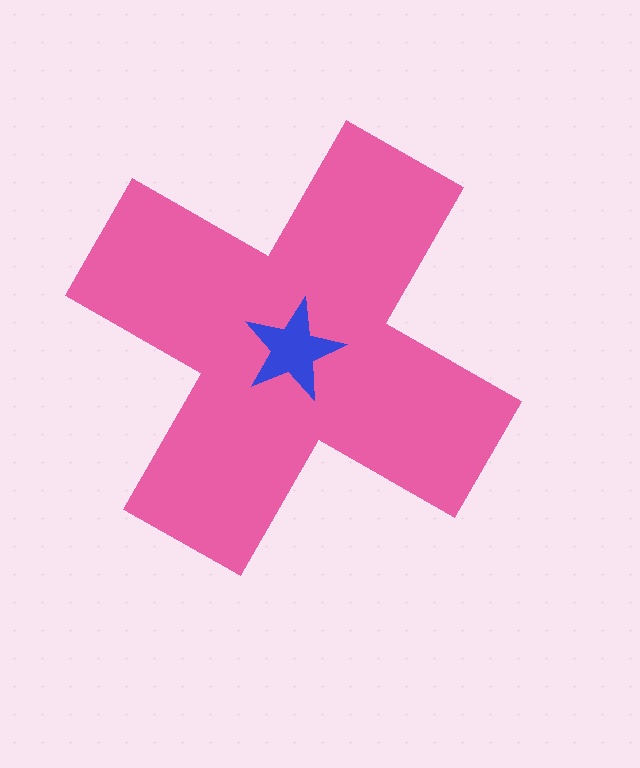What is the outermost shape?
The pink cross.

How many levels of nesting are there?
2.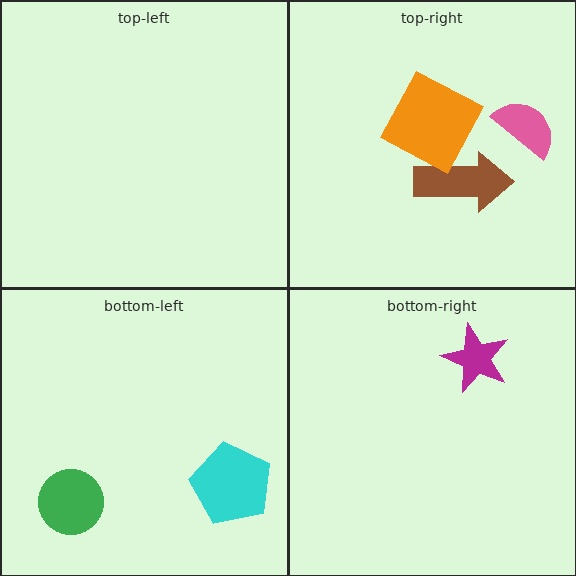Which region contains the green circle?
The bottom-left region.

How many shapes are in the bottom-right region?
1.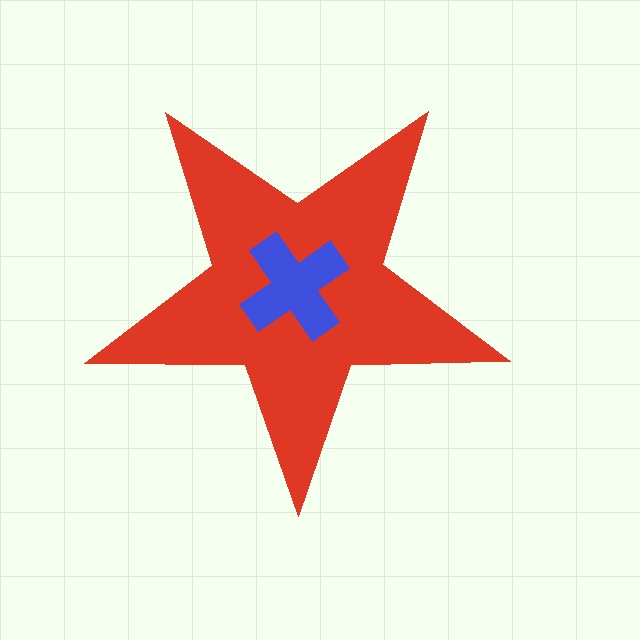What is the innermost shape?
The blue cross.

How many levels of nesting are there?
2.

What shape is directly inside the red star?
The blue cross.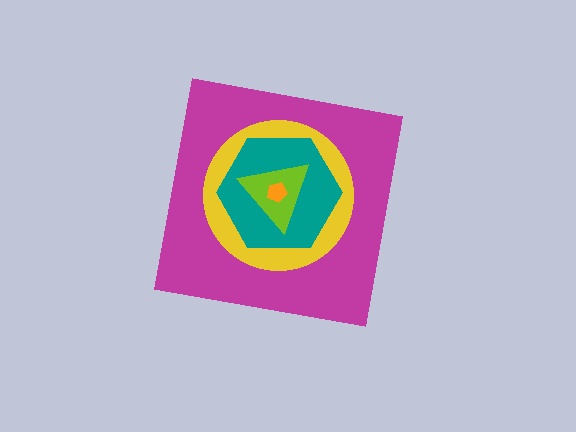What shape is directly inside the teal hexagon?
The lime triangle.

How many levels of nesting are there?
5.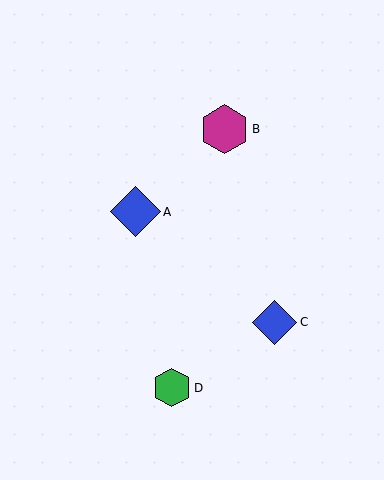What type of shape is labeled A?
Shape A is a blue diamond.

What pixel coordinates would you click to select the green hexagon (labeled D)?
Click at (172, 388) to select the green hexagon D.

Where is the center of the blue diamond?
The center of the blue diamond is at (136, 212).